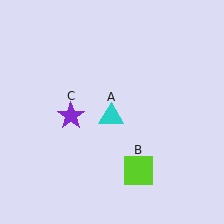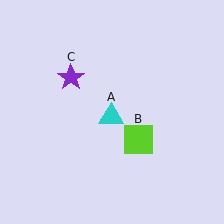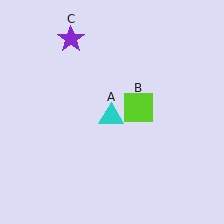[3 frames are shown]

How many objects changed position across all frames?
2 objects changed position: lime square (object B), purple star (object C).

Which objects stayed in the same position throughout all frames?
Cyan triangle (object A) remained stationary.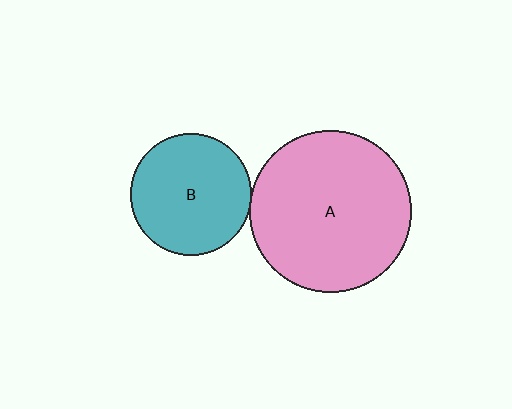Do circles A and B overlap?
Yes.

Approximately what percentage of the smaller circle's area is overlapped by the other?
Approximately 5%.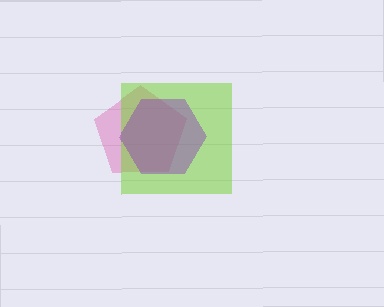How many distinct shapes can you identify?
There are 3 distinct shapes: a pink pentagon, a lime square, a purple hexagon.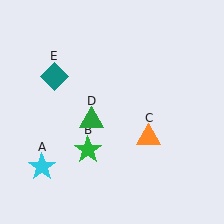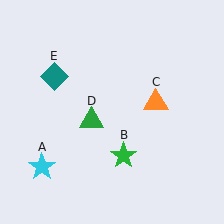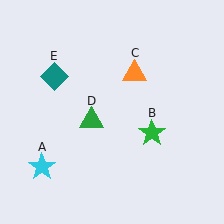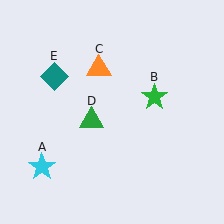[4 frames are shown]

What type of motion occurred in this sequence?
The green star (object B), orange triangle (object C) rotated counterclockwise around the center of the scene.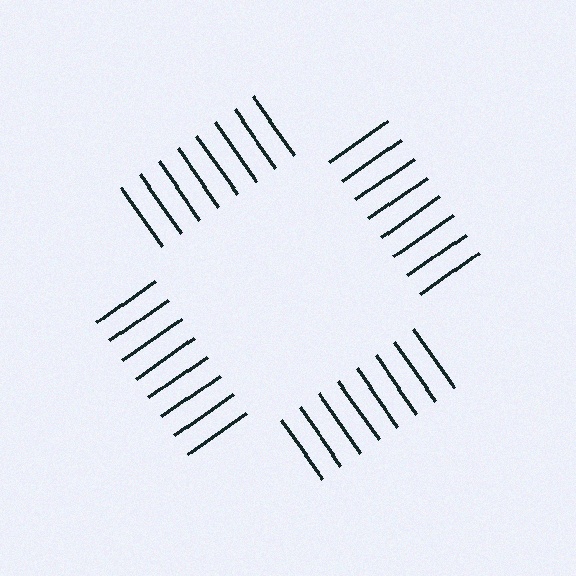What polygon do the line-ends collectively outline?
An illusory square — the line segments terminate on its edges but no continuous stroke is drawn.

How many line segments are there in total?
32 — 8 along each of the 4 edges.